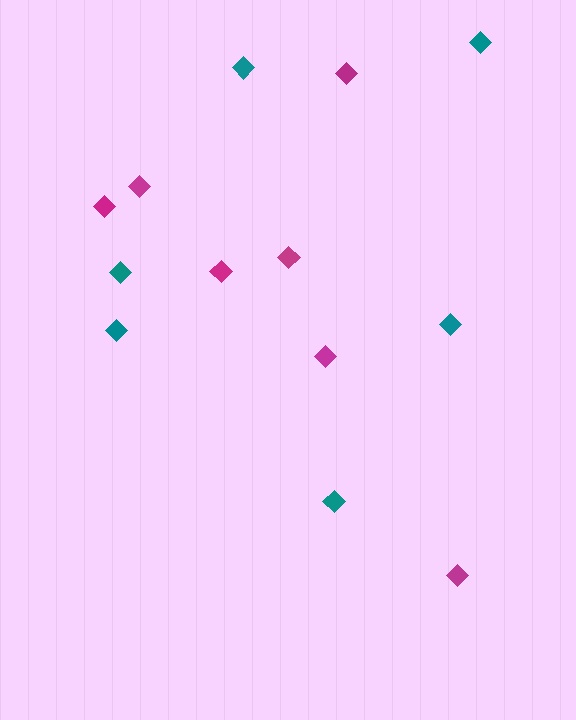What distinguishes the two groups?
There are 2 groups: one group of magenta diamonds (7) and one group of teal diamonds (6).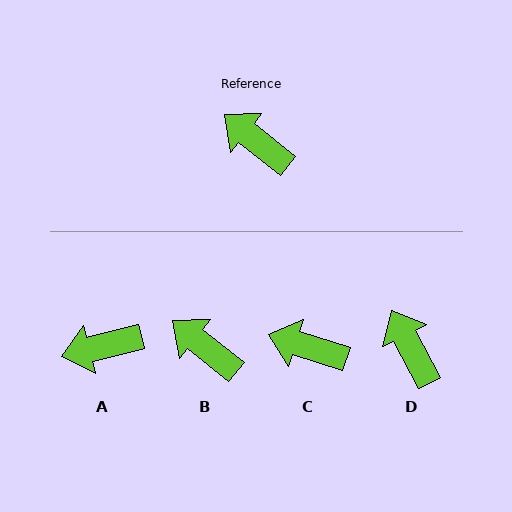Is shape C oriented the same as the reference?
No, it is off by about 22 degrees.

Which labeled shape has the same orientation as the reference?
B.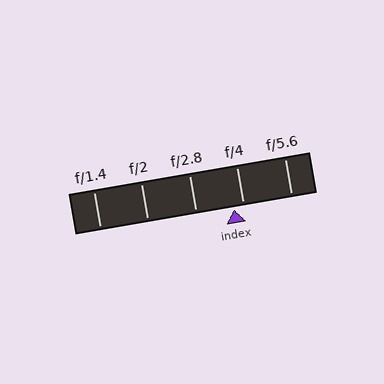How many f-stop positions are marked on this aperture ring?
There are 5 f-stop positions marked.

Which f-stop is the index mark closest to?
The index mark is closest to f/4.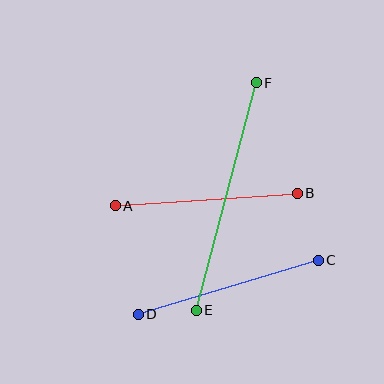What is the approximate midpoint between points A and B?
The midpoint is at approximately (206, 199) pixels.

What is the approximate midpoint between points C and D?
The midpoint is at approximately (228, 287) pixels.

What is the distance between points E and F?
The distance is approximately 235 pixels.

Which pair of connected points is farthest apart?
Points E and F are farthest apart.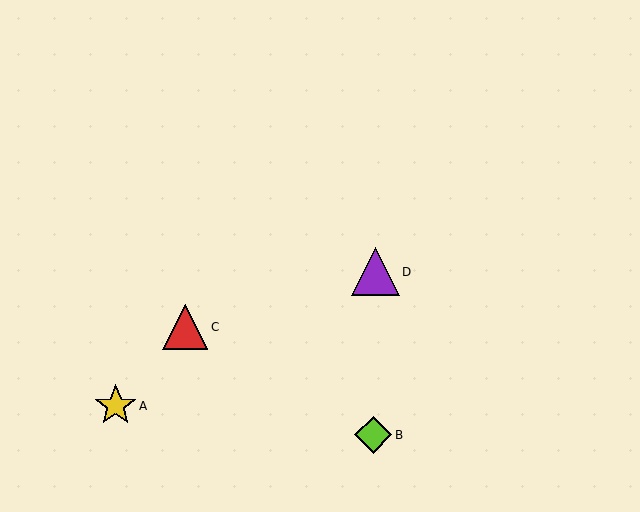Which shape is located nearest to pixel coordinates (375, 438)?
The lime diamond (labeled B) at (373, 435) is nearest to that location.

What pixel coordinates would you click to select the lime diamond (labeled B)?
Click at (373, 435) to select the lime diamond B.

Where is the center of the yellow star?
The center of the yellow star is at (116, 406).